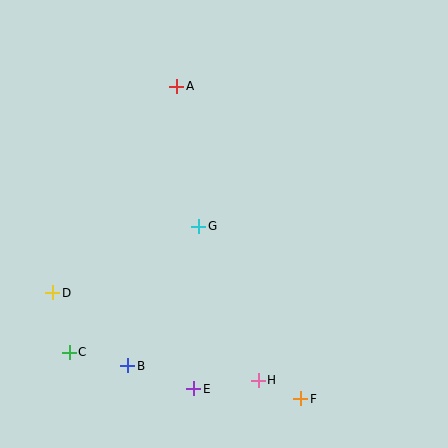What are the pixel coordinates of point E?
Point E is at (194, 389).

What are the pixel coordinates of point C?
Point C is at (69, 352).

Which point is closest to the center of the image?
Point G at (199, 226) is closest to the center.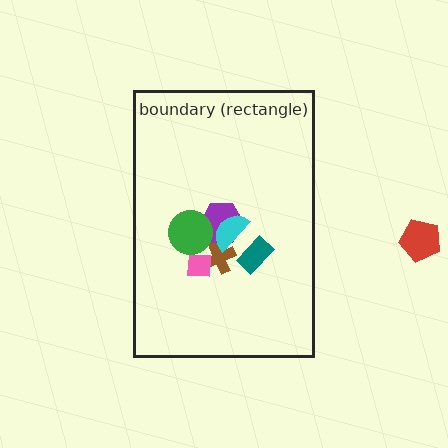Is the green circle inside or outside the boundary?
Inside.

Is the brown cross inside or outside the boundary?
Inside.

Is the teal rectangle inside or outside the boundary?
Inside.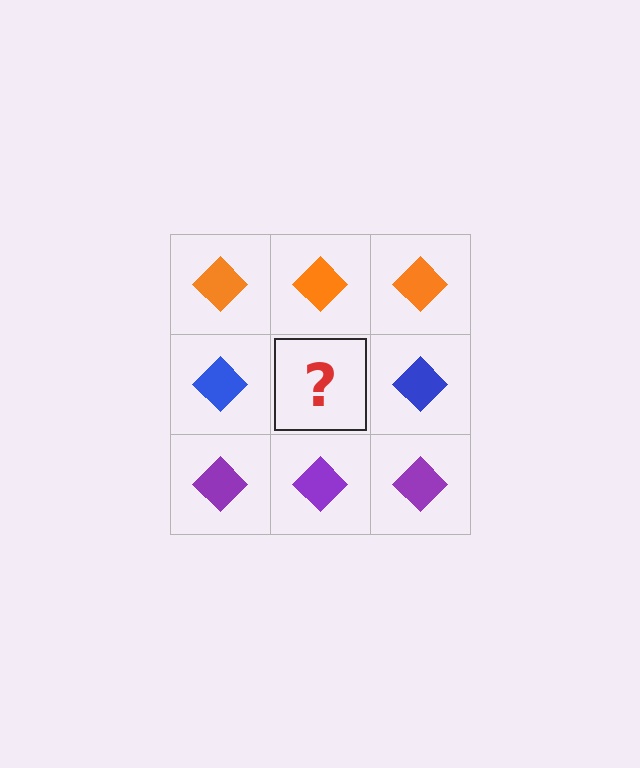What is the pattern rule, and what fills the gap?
The rule is that each row has a consistent color. The gap should be filled with a blue diamond.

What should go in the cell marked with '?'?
The missing cell should contain a blue diamond.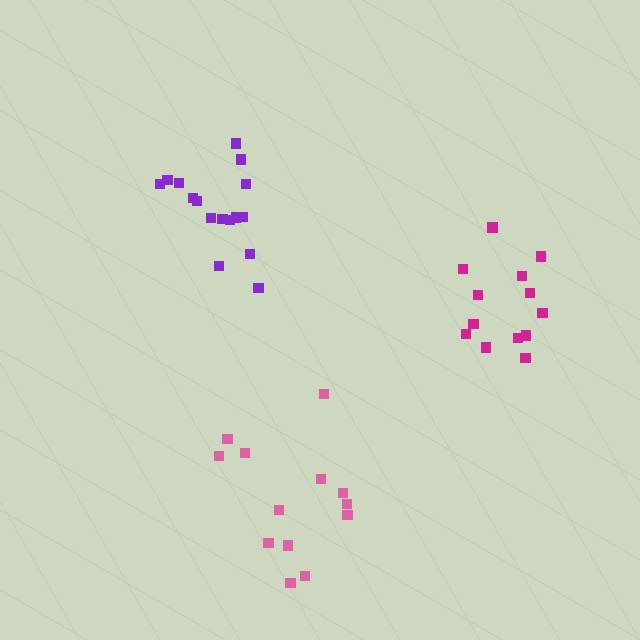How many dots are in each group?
Group 1: 13 dots, Group 2: 13 dots, Group 3: 16 dots (42 total).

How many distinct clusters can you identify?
There are 3 distinct clusters.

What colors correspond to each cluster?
The clusters are colored: magenta, pink, purple.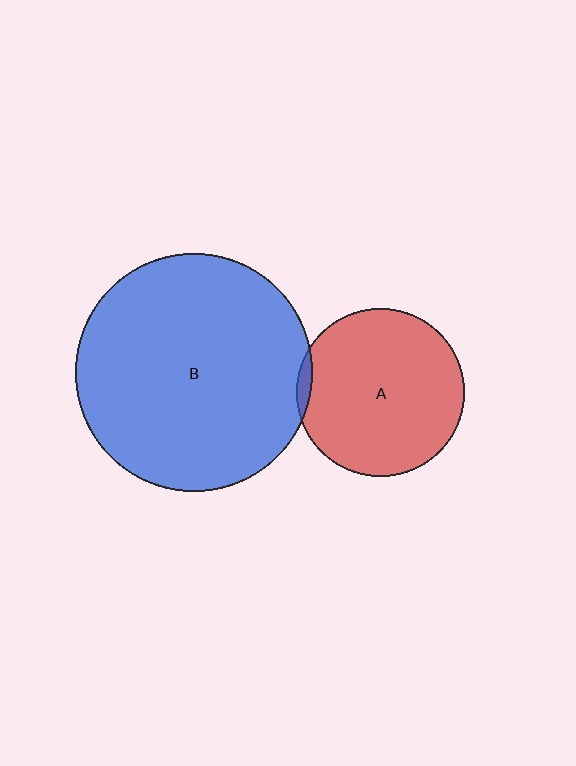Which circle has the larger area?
Circle B (blue).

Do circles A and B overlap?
Yes.